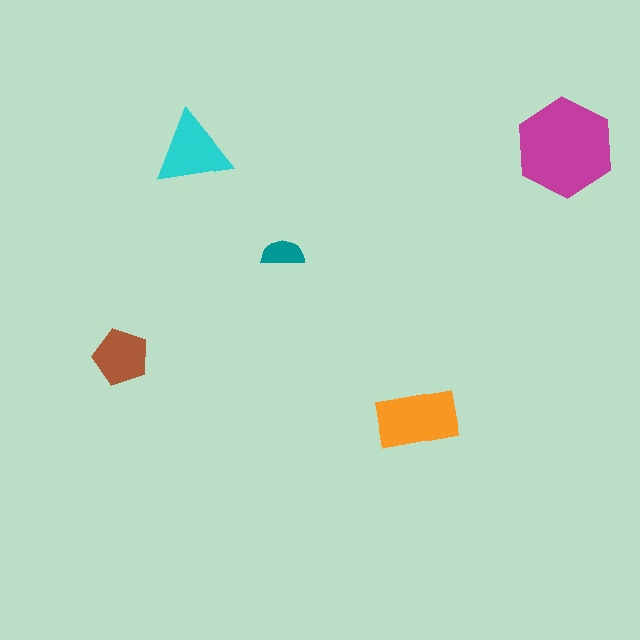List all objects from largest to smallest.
The magenta hexagon, the orange rectangle, the cyan triangle, the brown pentagon, the teal semicircle.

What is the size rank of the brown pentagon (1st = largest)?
4th.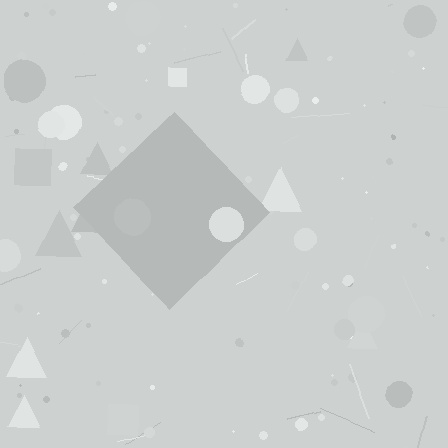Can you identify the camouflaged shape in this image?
The camouflaged shape is a diamond.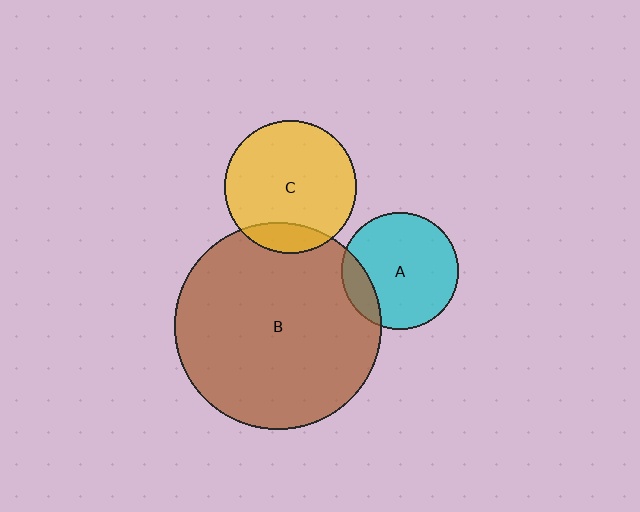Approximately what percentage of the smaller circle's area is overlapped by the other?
Approximately 15%.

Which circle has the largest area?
Circle B (brown).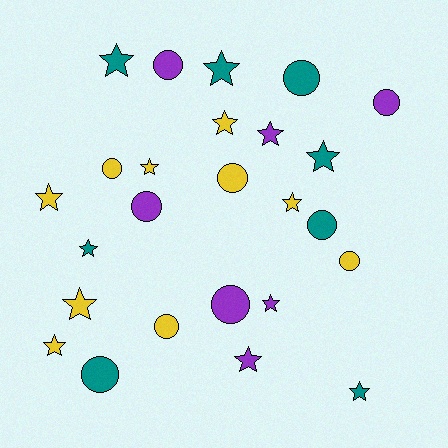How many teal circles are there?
There are 3 teal circles.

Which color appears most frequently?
Yellow, with 10 objects.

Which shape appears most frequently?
Star, with 14 objects.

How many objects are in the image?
There are 25 objects.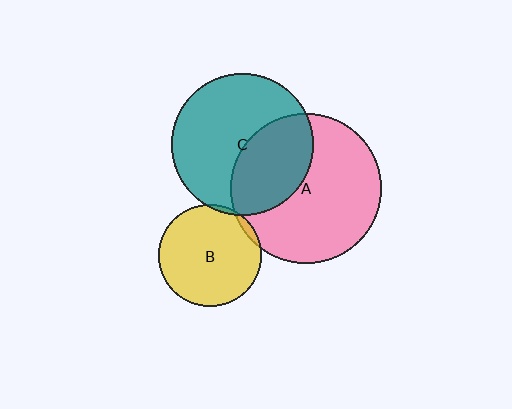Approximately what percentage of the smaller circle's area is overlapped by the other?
Approximately 5%.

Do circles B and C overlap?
Yes.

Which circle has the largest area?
Circle A (pink).